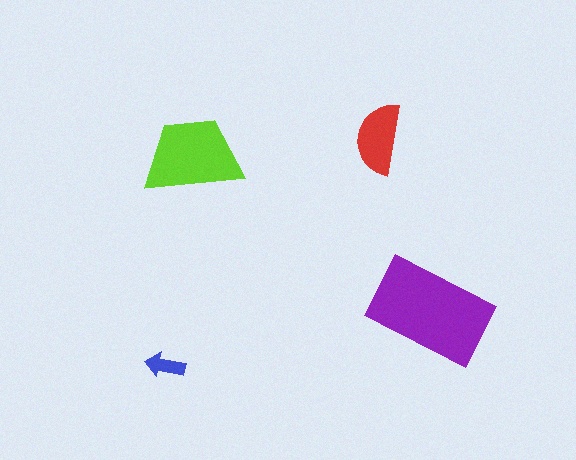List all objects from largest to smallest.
The purple rectangle, the lime trapezoid, the red semicircle, the blue arrow.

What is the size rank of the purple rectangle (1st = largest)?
1st.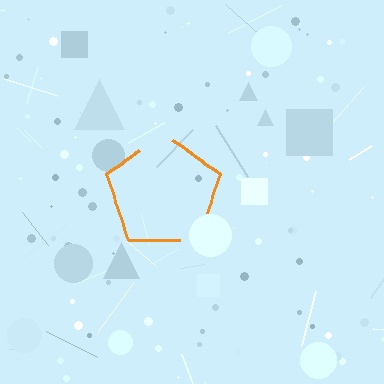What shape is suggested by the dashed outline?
The dashed outline suggests a pentagon.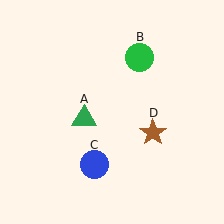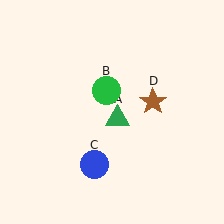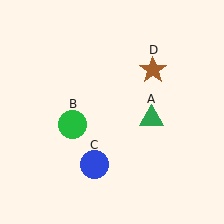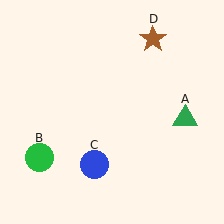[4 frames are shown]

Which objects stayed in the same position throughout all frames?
Blue circle (object C) remained stationary.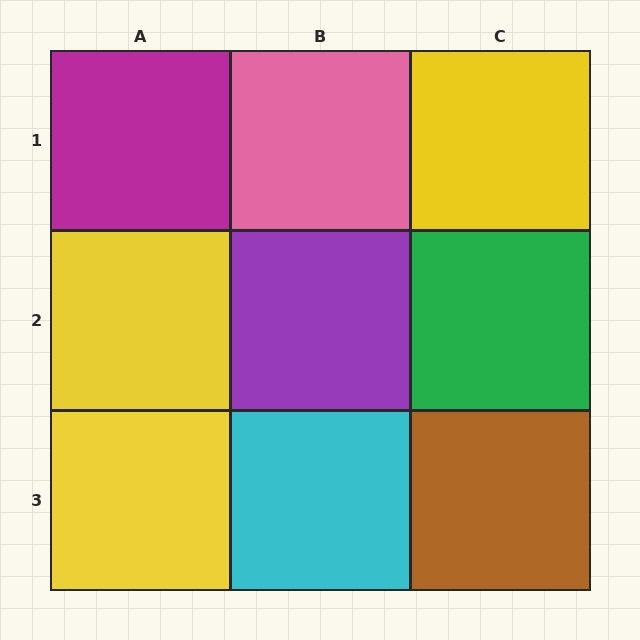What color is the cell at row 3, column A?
Yellow.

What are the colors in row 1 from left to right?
Magenta, pink, yellow.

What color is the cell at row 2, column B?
Purple.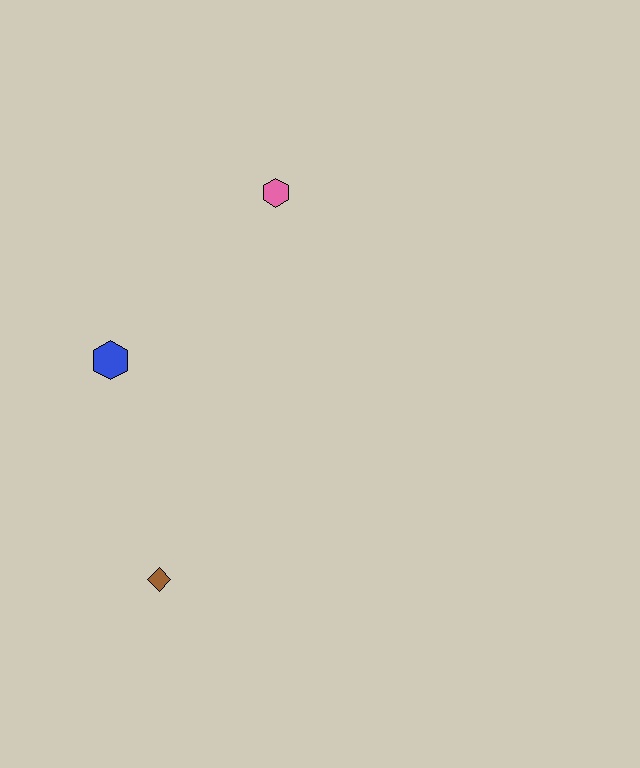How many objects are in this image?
There are 3 objects.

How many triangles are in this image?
There are no triangles.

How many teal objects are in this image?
There are no teal objects.